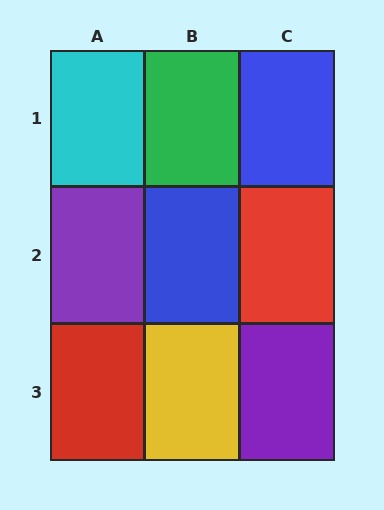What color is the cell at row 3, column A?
Red.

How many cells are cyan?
1 cell is cyan.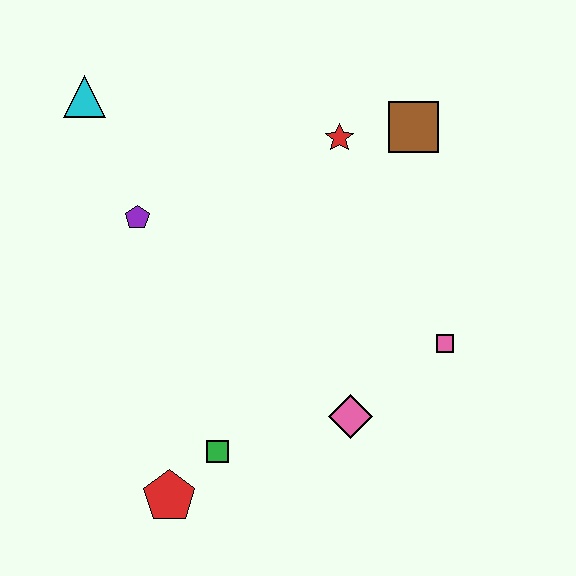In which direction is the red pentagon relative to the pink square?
The red pentagon is to the left of the pink square.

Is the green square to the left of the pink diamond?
Yes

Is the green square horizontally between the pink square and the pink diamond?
No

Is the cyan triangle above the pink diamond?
Yes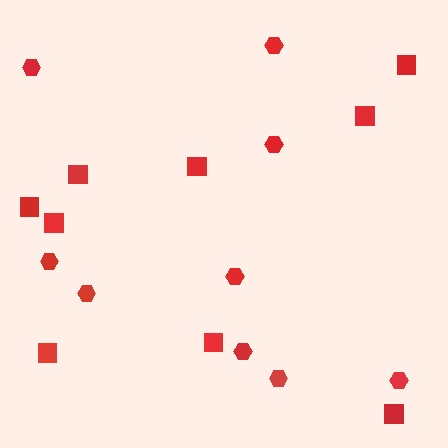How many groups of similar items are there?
There are 2 groups: one group of hexagons (9) and one group of squares (9).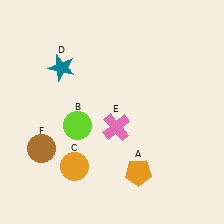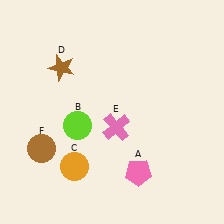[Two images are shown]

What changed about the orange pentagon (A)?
In Image 1, A is orange. In Image 2, it changed to pink.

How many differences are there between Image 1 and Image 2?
There are 2 differences between the two images.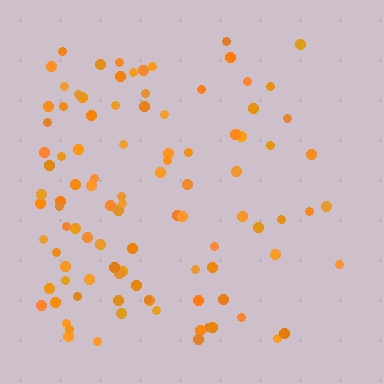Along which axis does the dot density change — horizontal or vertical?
Horizontal.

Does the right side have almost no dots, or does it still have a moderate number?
Still a moderate number, just noticeably fewer than the left.